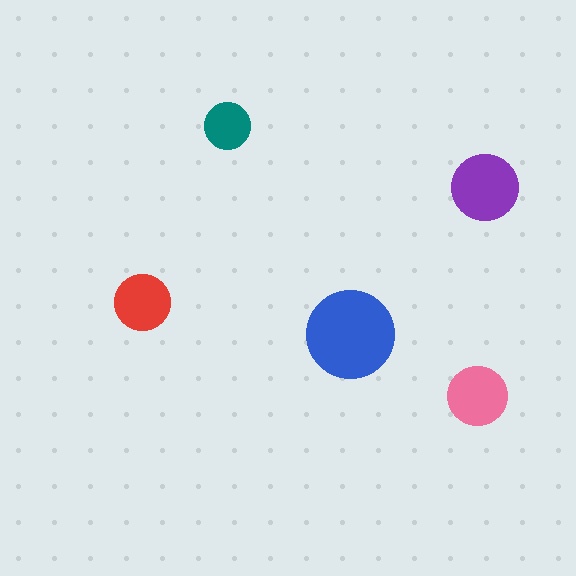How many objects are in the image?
There are 5 objects in the image.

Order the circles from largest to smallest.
the blue one, the purple one, the pink one, the red one, the teal one.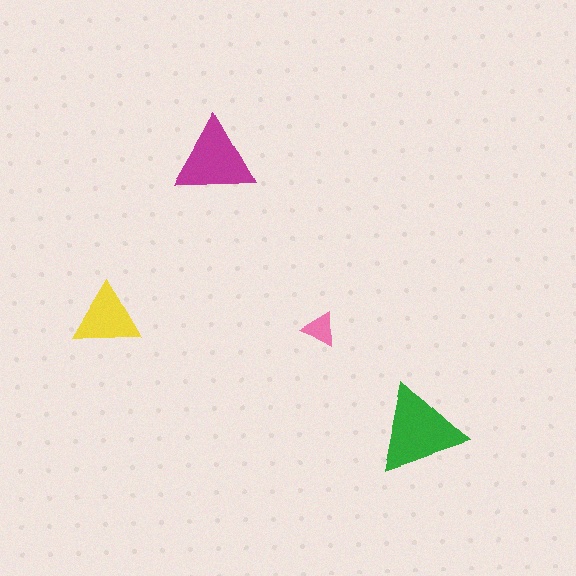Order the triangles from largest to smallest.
the green one, the magenta one, the yellow one, the pink one.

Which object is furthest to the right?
The green triangle is rightmost.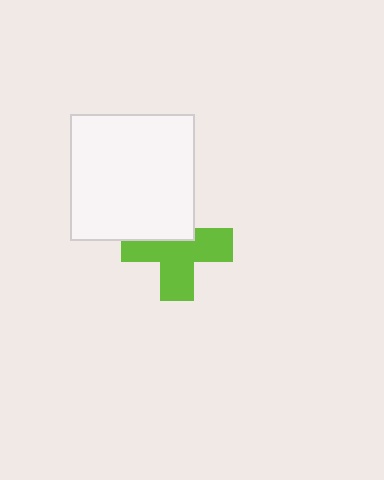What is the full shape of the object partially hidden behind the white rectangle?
The partially hidden object is a lime cross.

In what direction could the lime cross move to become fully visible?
The lime cross could move down. That would shift it out from behind the white rectangle entirely.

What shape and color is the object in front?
The object in front is a white rectangle.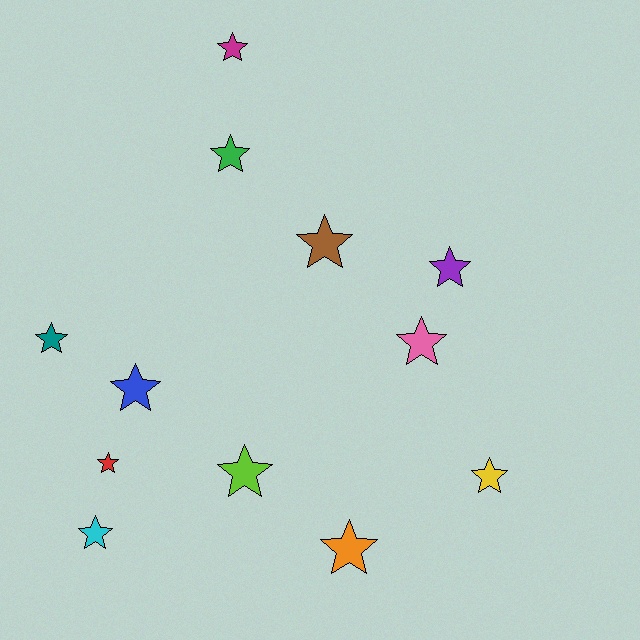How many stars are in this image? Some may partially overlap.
There are 12 stars.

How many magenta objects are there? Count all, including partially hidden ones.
There is 1 magenta object.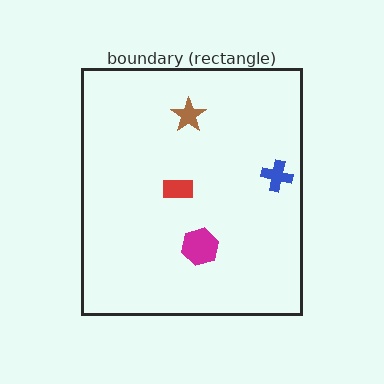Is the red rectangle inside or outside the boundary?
Inside.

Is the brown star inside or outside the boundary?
Inside.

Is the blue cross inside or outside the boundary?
Inside.